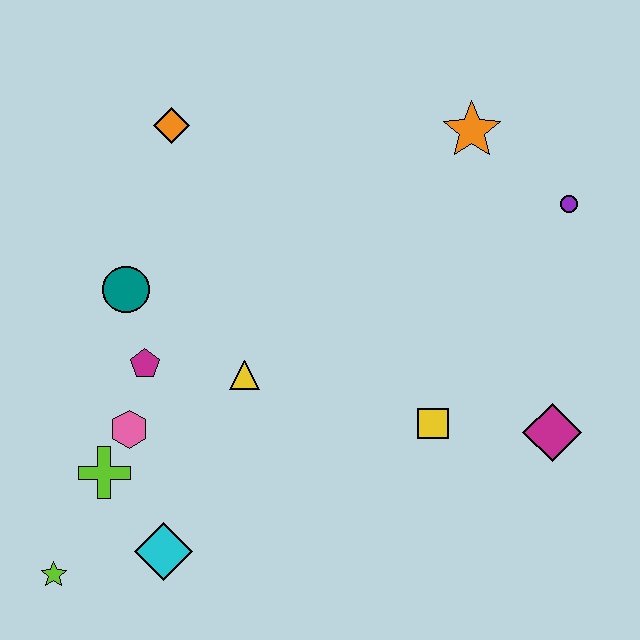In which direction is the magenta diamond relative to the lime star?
The magenta diamond is to the right of the lime star.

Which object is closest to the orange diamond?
The teal circle is closest to the orange diamond.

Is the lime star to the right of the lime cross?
No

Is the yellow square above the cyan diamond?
Yes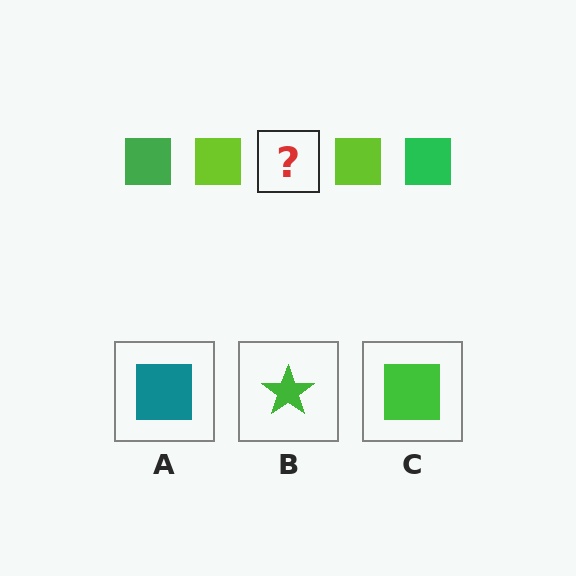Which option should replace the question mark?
Option C.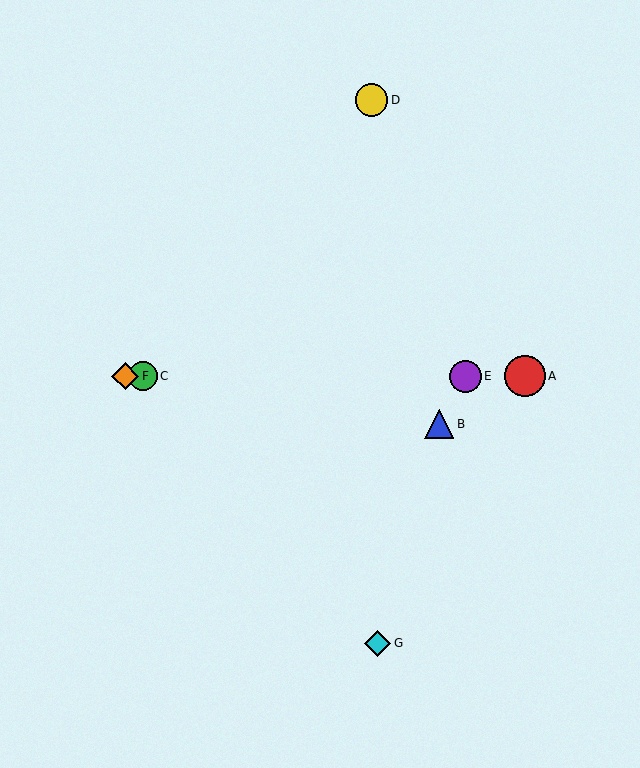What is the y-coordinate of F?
Object F is at y≈376.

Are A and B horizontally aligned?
No, A is at y≈376 and B is at y≈424.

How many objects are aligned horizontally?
4 objects (A, C, E, F) are aligned horizontally.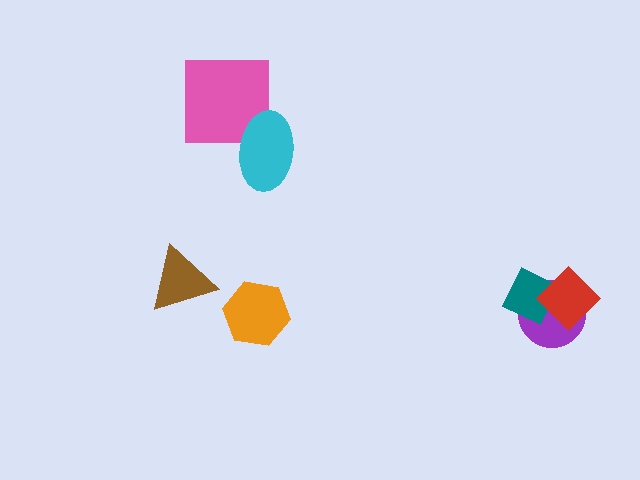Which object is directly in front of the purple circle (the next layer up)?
The teal diamond is directly in front of the purple circle.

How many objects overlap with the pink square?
1 object overlaps with the pink square.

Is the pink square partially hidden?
Yes, it is partially covered by another shape.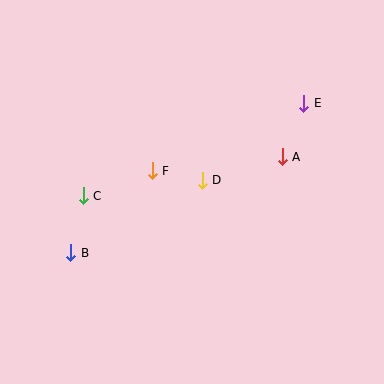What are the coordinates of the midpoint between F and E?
The midpoint between F and E is at (228, 137).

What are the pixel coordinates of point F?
Point F is at (152, 171).